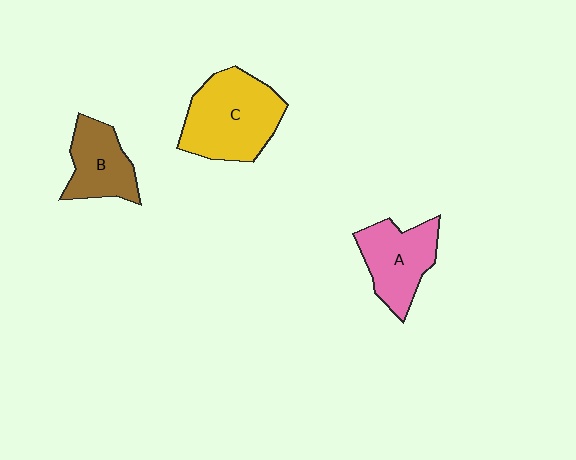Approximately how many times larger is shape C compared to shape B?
Approximately 1.6 times.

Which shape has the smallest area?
Shape B (brown).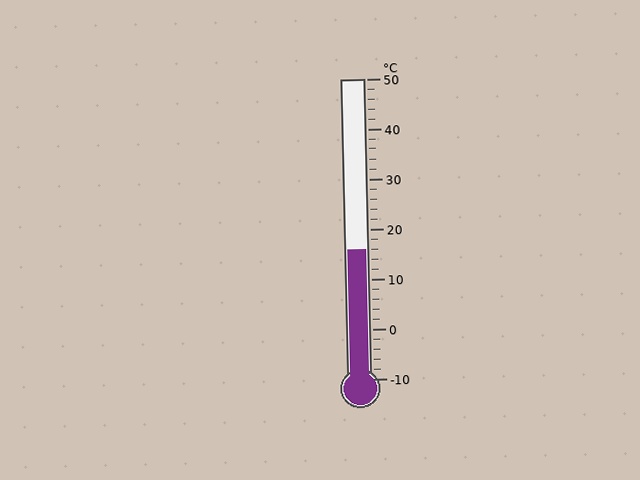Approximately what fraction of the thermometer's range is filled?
The thermometer is filled to approximately 45% of its range.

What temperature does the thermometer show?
The thermometer shows approximately 16°C.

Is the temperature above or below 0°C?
The temperature is above 0°C.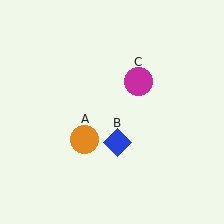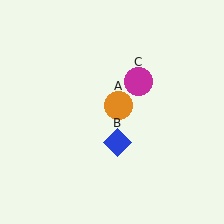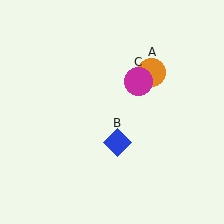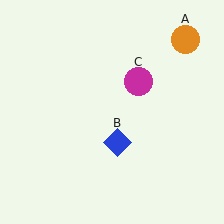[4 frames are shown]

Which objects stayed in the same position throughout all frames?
Blue diamond (object B) and magenta circle (object C) remained stationary.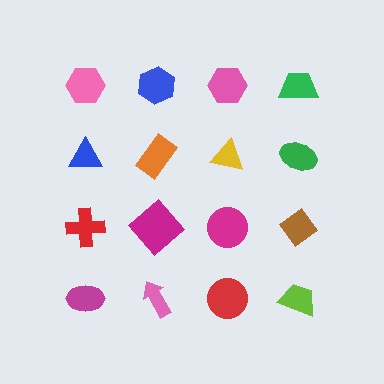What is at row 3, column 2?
A magenta diamond.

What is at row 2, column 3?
A yellow triangle.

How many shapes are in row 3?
4 shapes.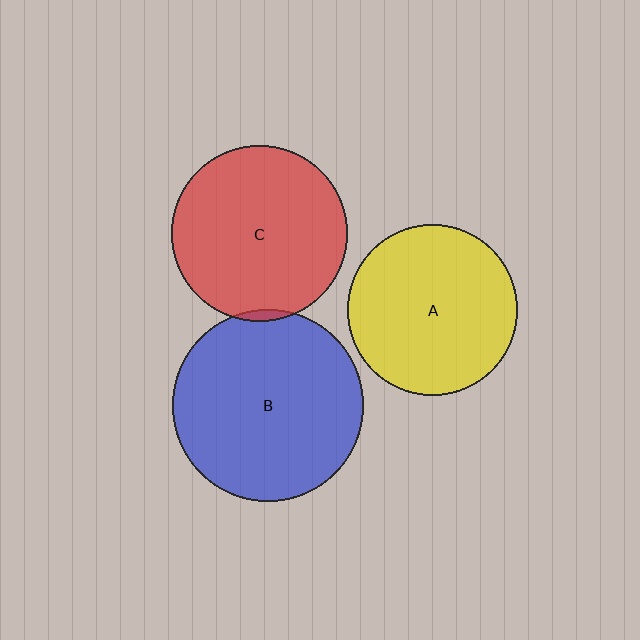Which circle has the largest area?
Circle B (blue).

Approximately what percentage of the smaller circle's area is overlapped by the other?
Approximately 5%.